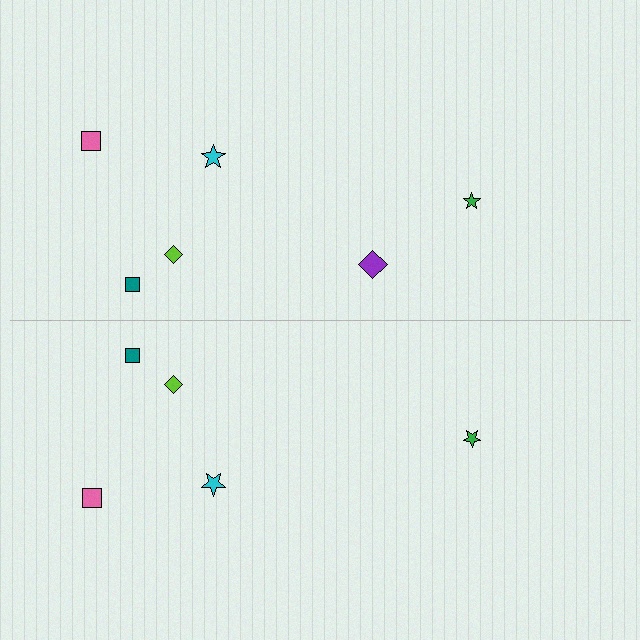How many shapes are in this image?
There are 11 shapes in this image.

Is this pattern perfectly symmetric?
No, the pattern is not perfectly symmetric. A purple diamond is missing from the bottom side.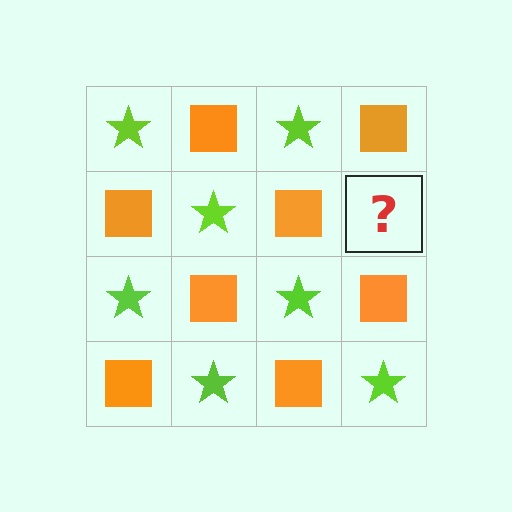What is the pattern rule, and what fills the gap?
The rule is that it alternates lime star and orange square in a checkerboard pattern. The gap should be filled with a lime star.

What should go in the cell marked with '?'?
The missing cell should contain a lime star.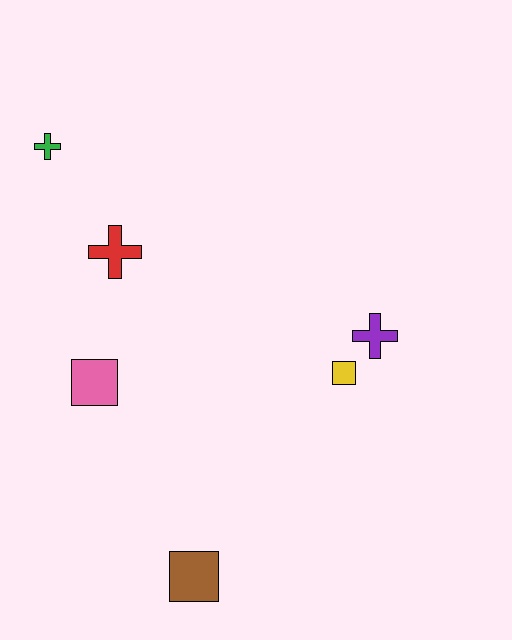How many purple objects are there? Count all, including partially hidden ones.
There is 1 purple object.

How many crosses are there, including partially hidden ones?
There are 3 crosses.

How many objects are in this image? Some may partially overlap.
There are 6 objects.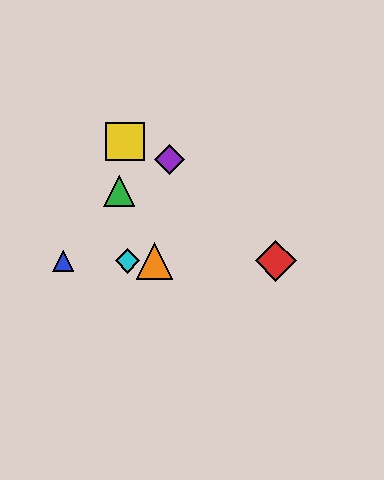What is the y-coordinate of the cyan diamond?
The cyan diamond is at y≈261.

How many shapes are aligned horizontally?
4 shapes (the red diamond, the blue triangle, the orange triangle, the cyan diamond) are aligned horizontally.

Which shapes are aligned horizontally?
The red diamond, the blue triangle, the orange triangle, the cyan diamond are aligned horizontally.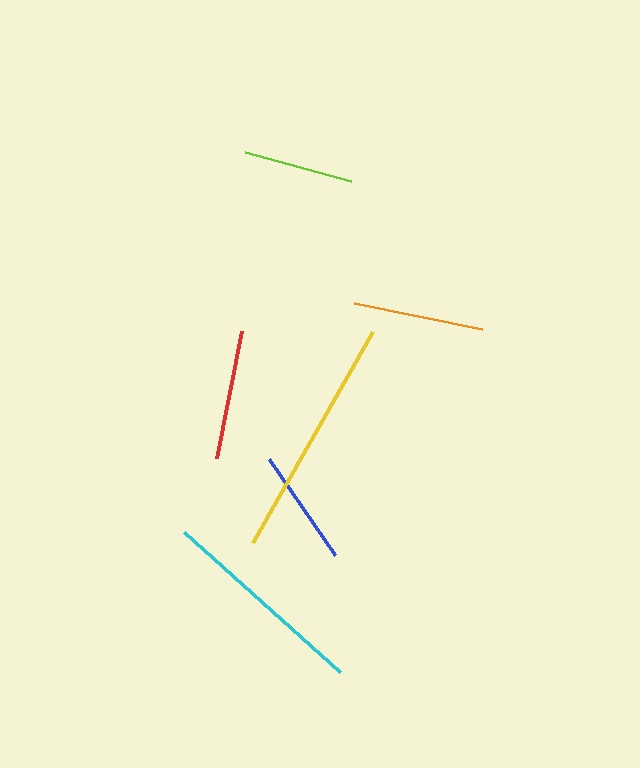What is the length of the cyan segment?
The cyan segment is approximately 210 pixels long.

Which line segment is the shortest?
The lime line is the shortest at approximately 110 pixels.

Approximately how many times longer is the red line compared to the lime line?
The red line is approximately 1.2 times the length of the lime line.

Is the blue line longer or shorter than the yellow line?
The yellow line is longer than the blue line.